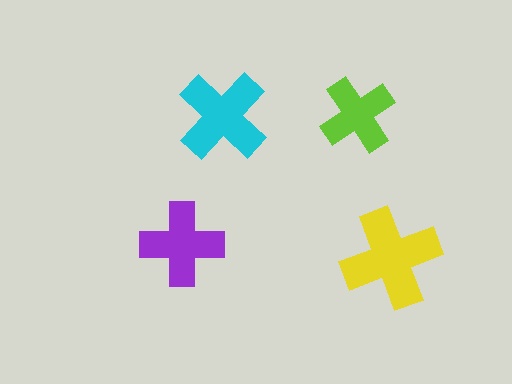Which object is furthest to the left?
The purple cross is leftmost.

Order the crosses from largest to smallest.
the yellow one, the cyan one, the purple one, the lime one.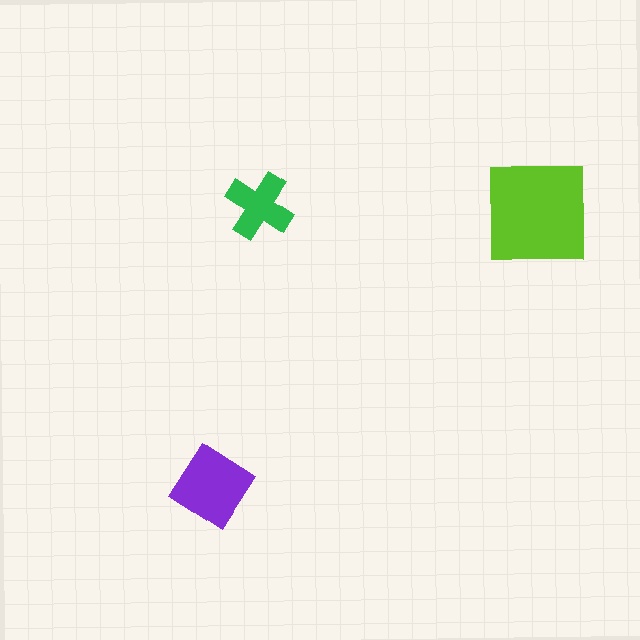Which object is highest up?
The green cross is topmost.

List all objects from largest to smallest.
The lime square, the purple diamond, the green cross.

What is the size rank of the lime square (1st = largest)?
1st.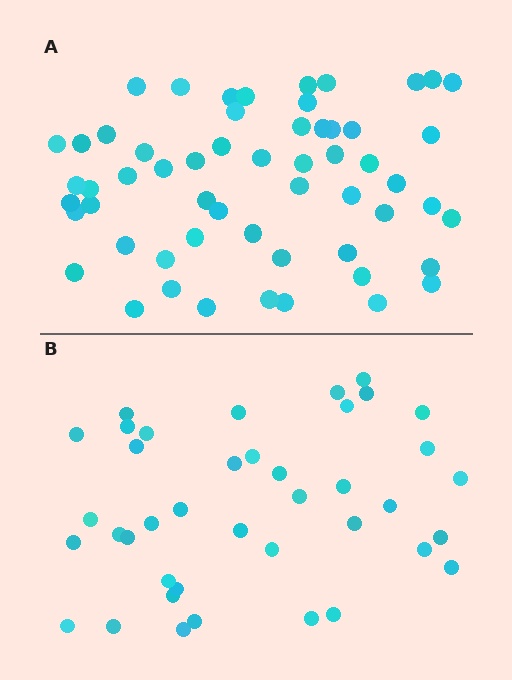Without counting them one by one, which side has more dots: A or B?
Region A (the top region) has more dots.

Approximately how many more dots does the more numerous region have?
Region A has approximately 15 more dots than region B.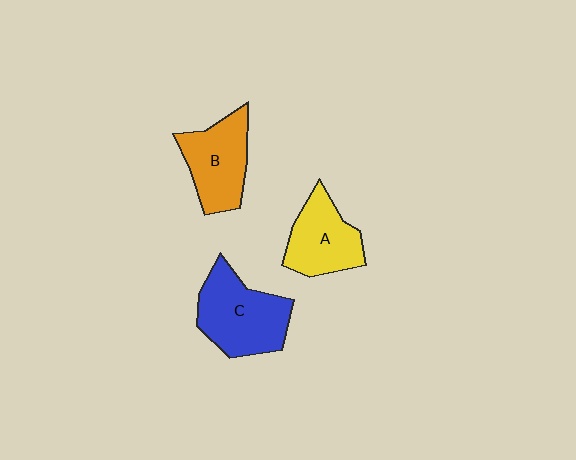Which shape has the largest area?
Shape C (blue).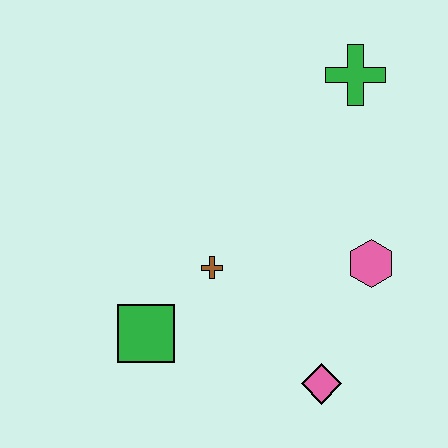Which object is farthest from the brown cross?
The green cross is farthest from the brown cross.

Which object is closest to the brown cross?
The green square is closest to the brown cross.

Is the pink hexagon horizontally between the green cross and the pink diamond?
No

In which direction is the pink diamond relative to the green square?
The pink diamond is to the right of the green square.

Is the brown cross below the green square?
No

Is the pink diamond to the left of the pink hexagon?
Yes